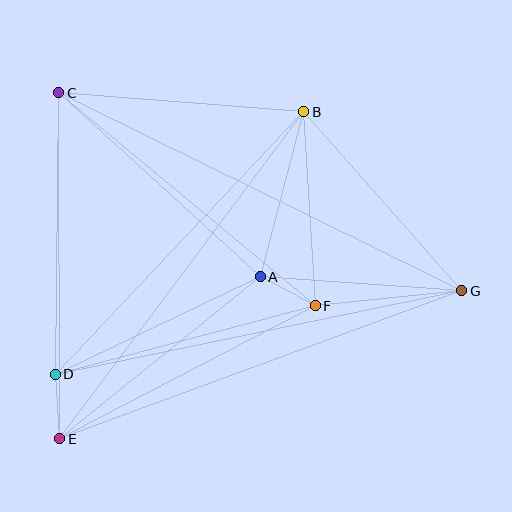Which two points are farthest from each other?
Points C and G are farthest from each other.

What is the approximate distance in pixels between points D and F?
The distance between D and F is approximately 269 pixels.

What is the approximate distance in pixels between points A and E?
The distance between A and E is approximately 257 pixels.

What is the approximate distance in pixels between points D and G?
The distance between D and G is approximately 415 pixels.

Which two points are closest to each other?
Points A and F are closest to each other.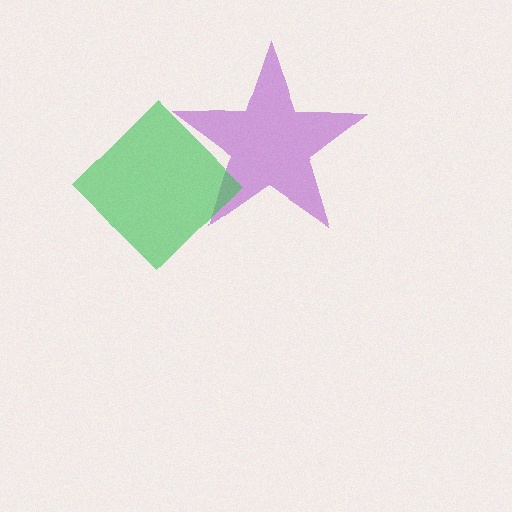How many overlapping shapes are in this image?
There are 2 overlapping shapes in the image.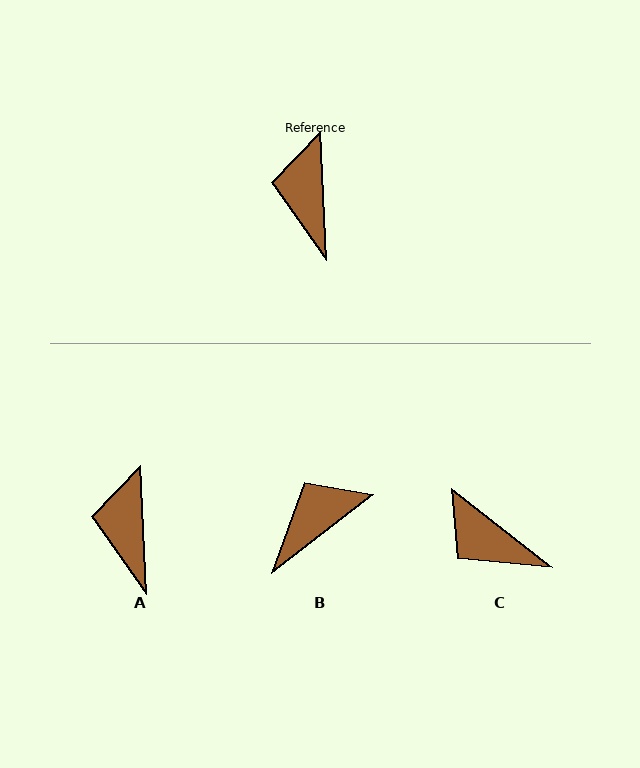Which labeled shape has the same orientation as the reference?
A.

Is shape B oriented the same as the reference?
No, it is off by about 55 degrees.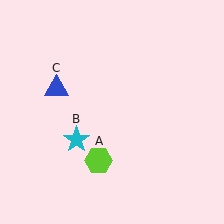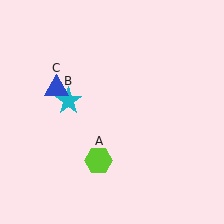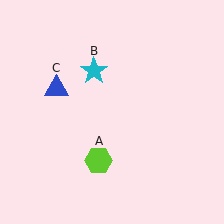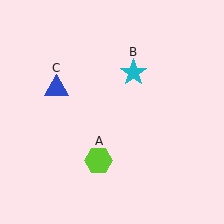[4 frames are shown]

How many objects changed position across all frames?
1 object changed position: cyan star (object B).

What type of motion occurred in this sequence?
The cyan star (object B) rotated clockwise around the center of the scene.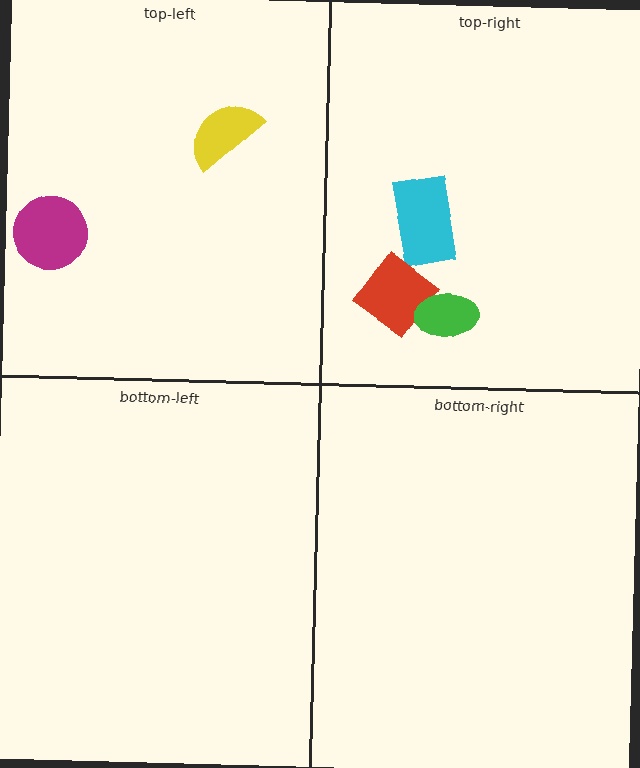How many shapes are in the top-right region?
3.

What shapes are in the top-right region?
The cyan rectangle, the red diamond, the green ellipse.